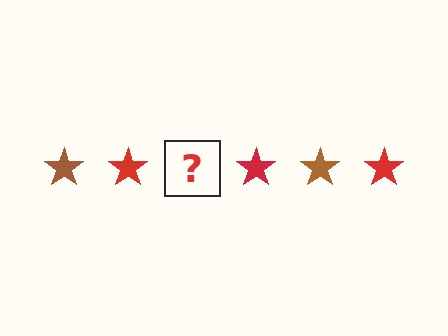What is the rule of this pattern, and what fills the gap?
The rule is that the pattern cycles through brown, red stars. The gap should be filled with a brown star.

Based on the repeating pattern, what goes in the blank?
The blank should be a brown star.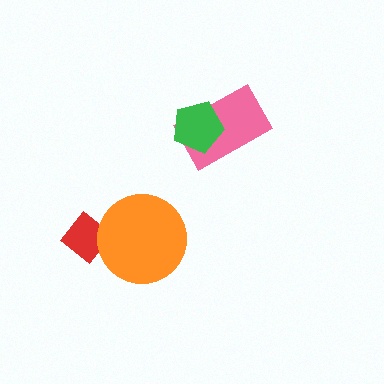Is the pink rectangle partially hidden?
Yes, it is partially covered by another shape.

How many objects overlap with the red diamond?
1 object overlaps with the red diamond.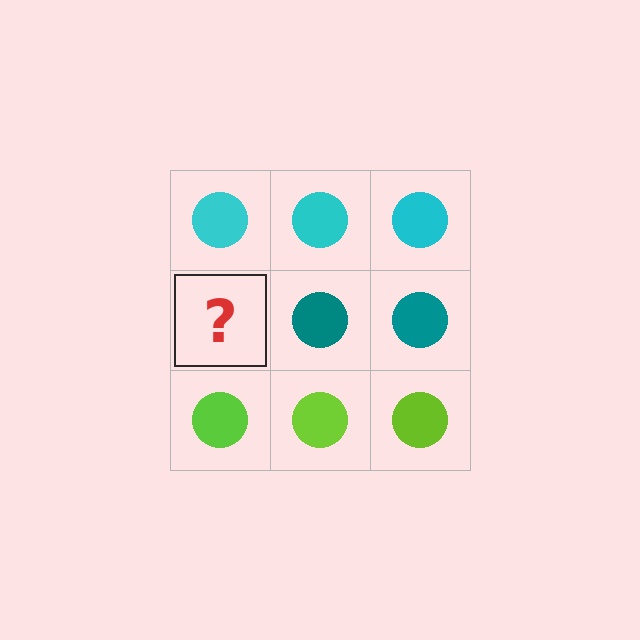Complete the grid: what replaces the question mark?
The question mark should be replaced with a teal circle.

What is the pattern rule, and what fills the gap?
The rule is that each row has a consistent color. The gap should be filled with a teal circle.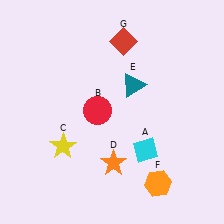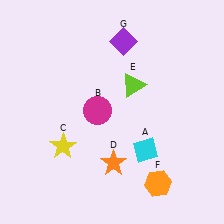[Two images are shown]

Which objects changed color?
B changed from red to magenta. E changed from teal to lime. G changed from red to purple.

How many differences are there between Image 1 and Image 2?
There are 3 differences between the two images.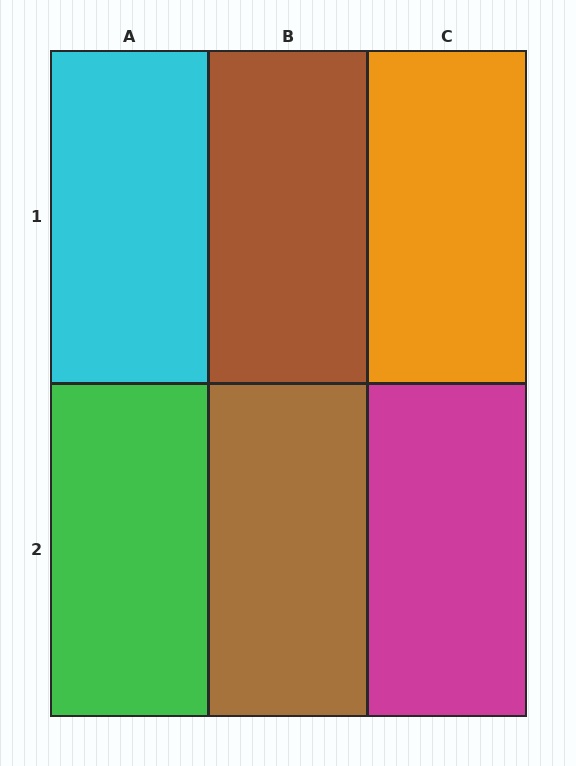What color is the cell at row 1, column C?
Orange.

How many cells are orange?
1 cell is orange.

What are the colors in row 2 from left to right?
Green, brown, magenta.